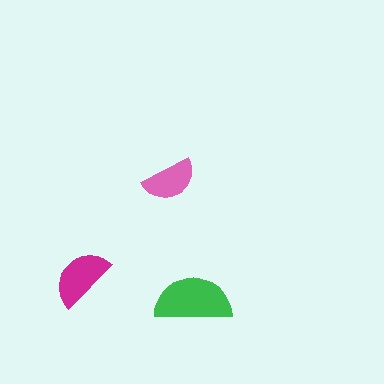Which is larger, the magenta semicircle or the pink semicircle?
The magenta one.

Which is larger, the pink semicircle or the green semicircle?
The green one.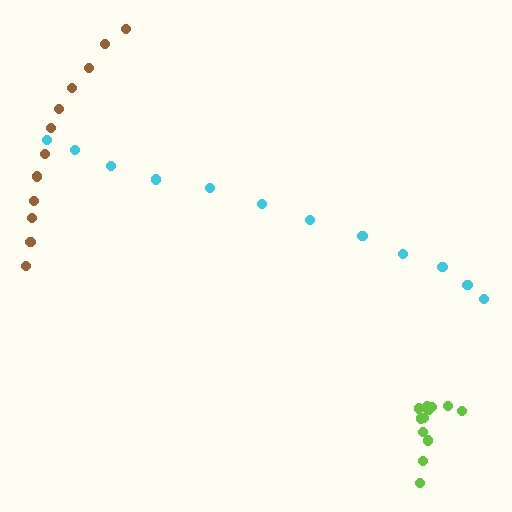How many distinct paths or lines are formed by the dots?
There are 3 distinct paths.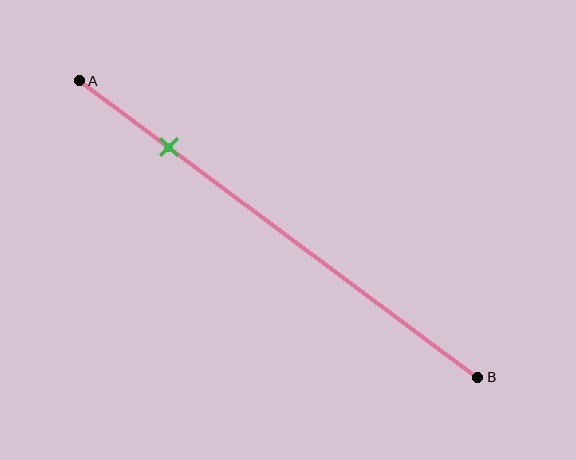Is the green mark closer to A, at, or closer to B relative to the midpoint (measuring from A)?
The green mark is closer to point A than the midpoint of segment AB.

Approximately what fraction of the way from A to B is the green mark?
The green mark is approximately 20% of the way from A to B.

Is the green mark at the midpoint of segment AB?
No, the mark is at about 20% from A, not at the 50% midpoint.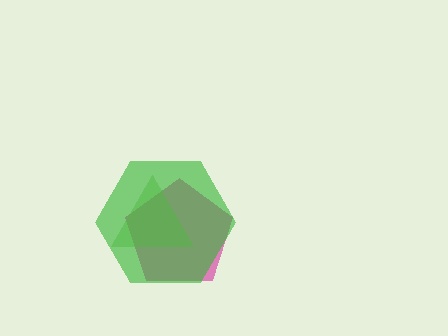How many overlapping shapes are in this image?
There are 3 overlapping shapes in the image.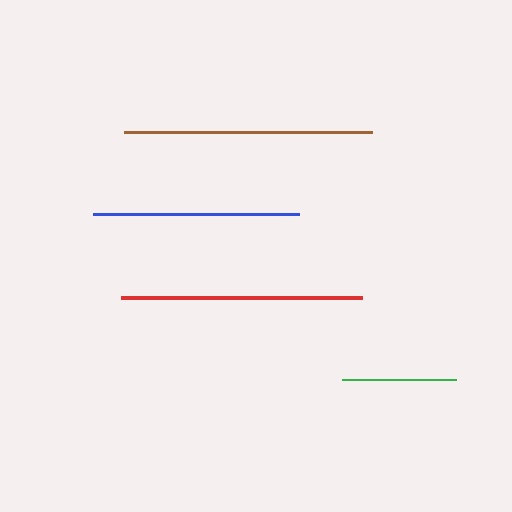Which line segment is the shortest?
The green line is the shortest at approximately 115 pixels.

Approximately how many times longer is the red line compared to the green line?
The red line is approximately 2.1 times the length of the green line.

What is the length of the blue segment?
The blue segment is approximately 206 pixels long.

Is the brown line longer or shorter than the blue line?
The brown line is longer than the blue line.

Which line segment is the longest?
The brown line is the longest at approximately 248 pixels.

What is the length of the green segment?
The green segment is approximately 115 pixels long.